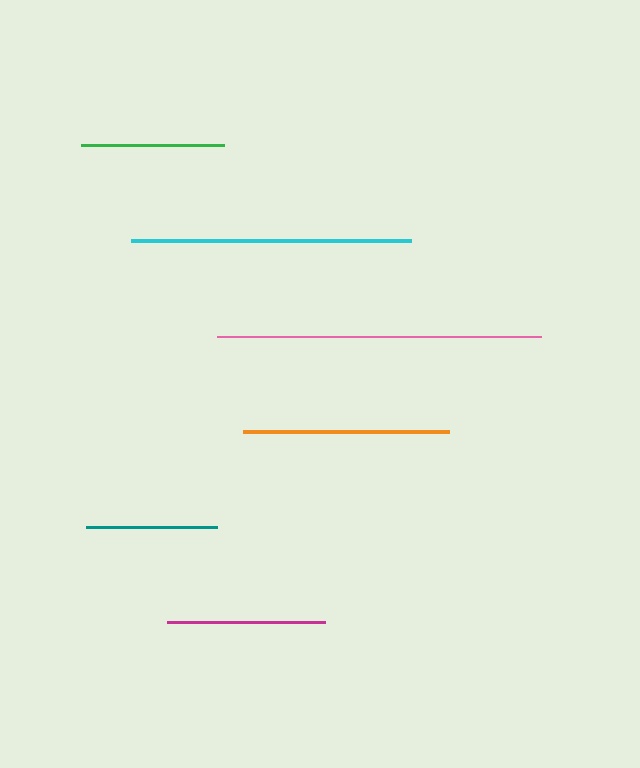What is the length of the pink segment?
The pink segment is approximately 324 pixels long.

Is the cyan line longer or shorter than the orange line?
The cyan line is longer than the orange line.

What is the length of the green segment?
The green segment is approximately 143 pixels long.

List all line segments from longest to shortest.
From longest to shortest: pink, cyan, orange, magenta, green, teal.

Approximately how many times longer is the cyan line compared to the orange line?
The cyan line is approximately 1.4 times the length of the orange line.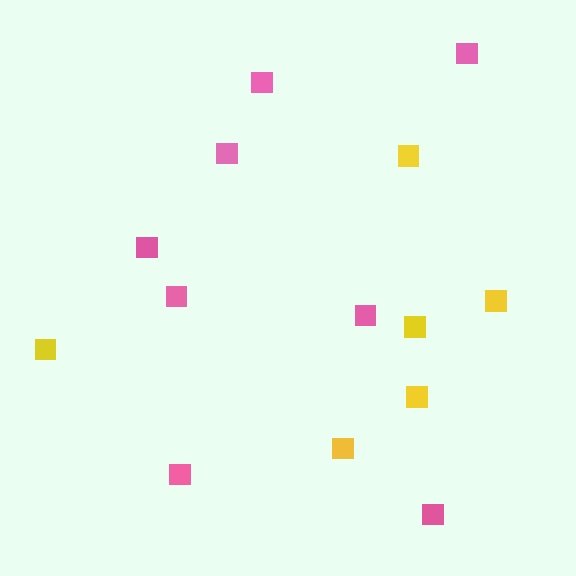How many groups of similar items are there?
There are 2 groups: one group of pink squares (8) and one group of yellow squares (6).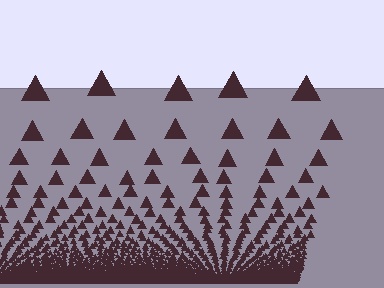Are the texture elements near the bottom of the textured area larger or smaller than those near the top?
Smaller. The gradient is inverted — elements near the bottom are smaller and denser.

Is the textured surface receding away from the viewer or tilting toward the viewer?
The surface appears to tilt toward the viewer. Texture elements get larger and sparser toward the top.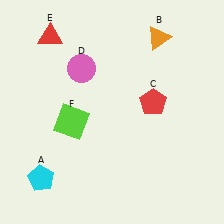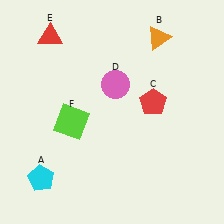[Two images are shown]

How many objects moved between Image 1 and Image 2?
1 object moved between the two images.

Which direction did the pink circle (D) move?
The pink circle (D) moved right.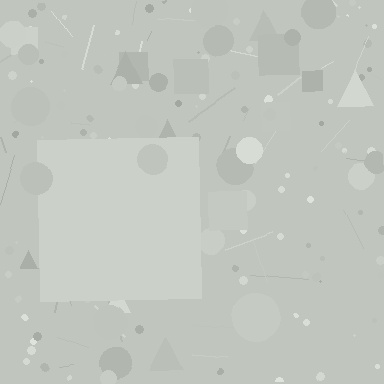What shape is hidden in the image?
A square is hidden in the image.